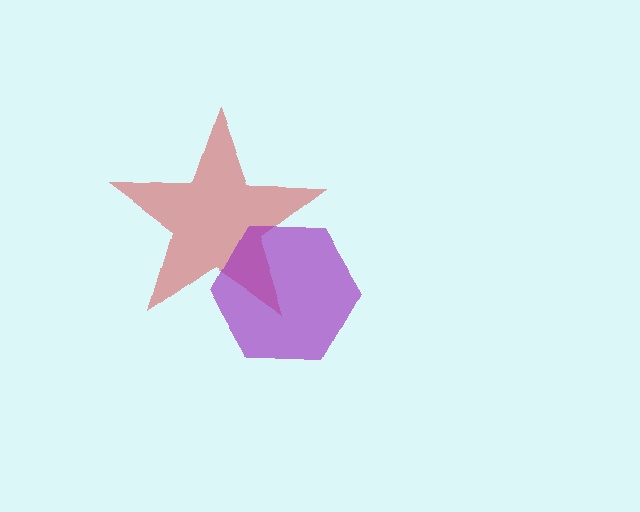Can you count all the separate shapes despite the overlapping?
Yes, there are 2 separate shapes.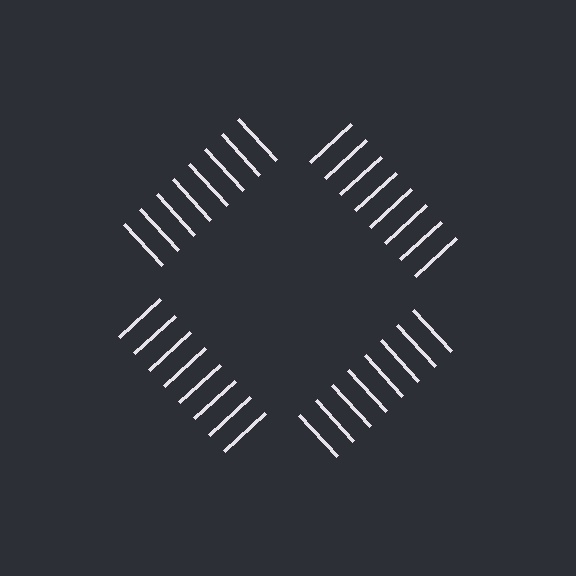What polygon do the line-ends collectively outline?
An illusory square — the line segments terminate on its edges but no continuous stroke is drawn.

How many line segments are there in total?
32 — 8 along each of the 4 edges.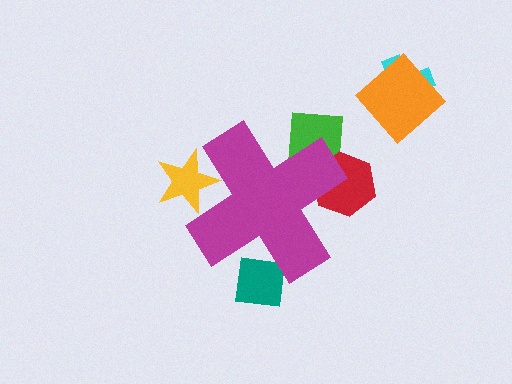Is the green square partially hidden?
Yes, the green square is partially hidden behind the magenta cross.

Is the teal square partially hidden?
Yes, the teal square is partially hidden behind the magenta cross.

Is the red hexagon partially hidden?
Yes, the red hexagon is partially hidden behind the magenta cross.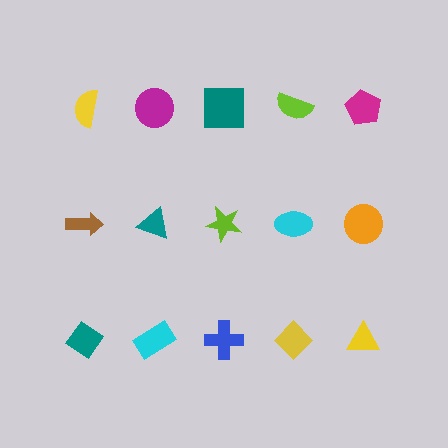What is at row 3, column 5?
A yellow triangle.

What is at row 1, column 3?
A teal square.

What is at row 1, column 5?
A magenta pentagon.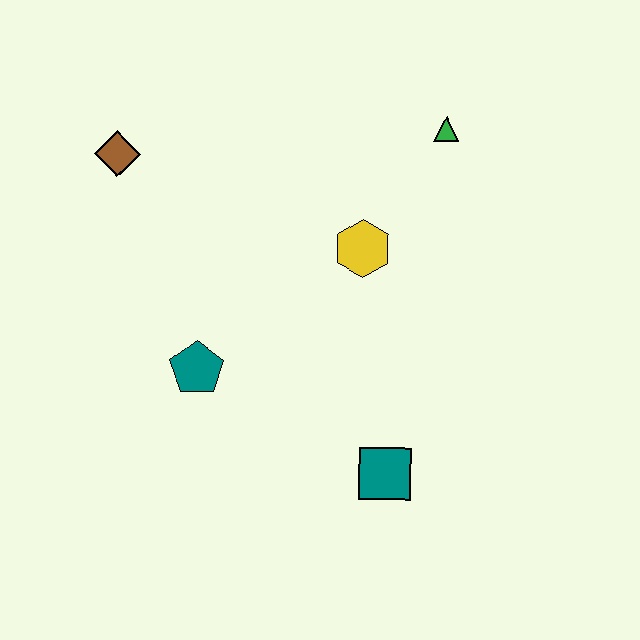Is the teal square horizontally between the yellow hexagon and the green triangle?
Yes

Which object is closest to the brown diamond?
The teal pentagon is closest to the brown diamond.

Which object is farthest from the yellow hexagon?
The brown diamond is farthest from the yellow hexagon.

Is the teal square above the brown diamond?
No